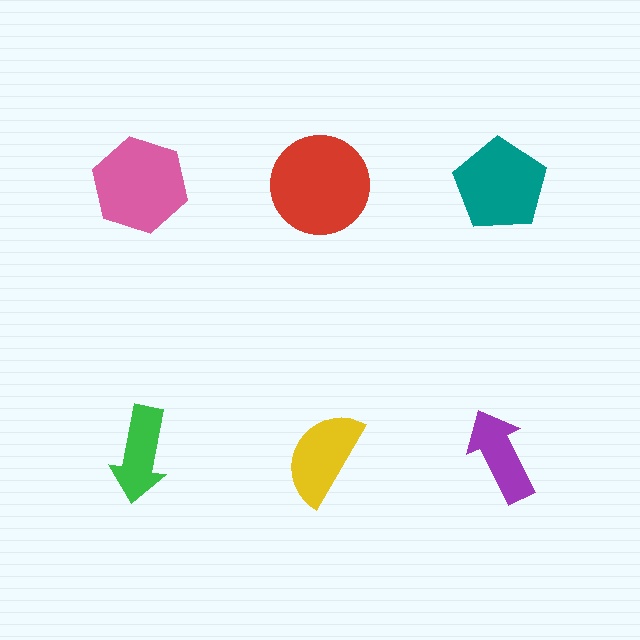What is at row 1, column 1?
A pink hexagon.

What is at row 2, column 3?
A purple arrow.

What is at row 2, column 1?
A green arrow.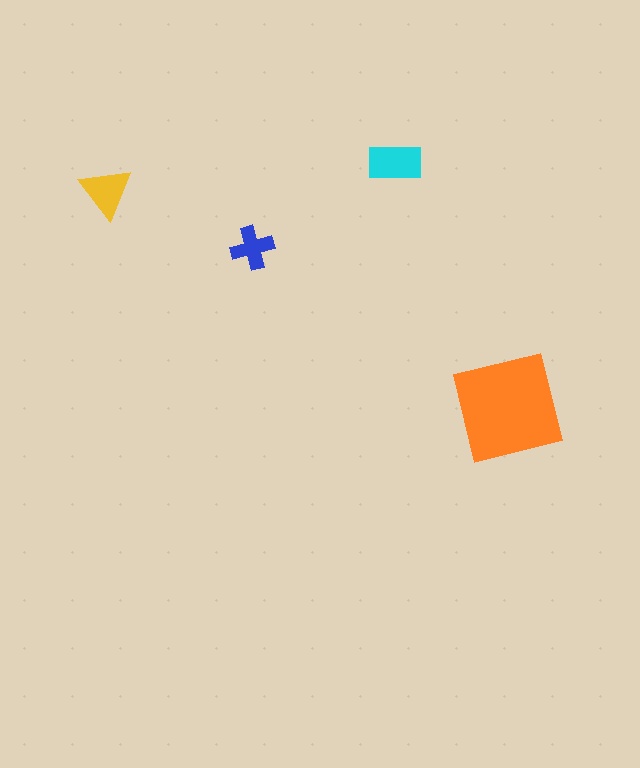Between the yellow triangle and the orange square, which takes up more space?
The orange square.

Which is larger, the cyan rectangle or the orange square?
The orange square.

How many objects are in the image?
There are 4 objects in the image.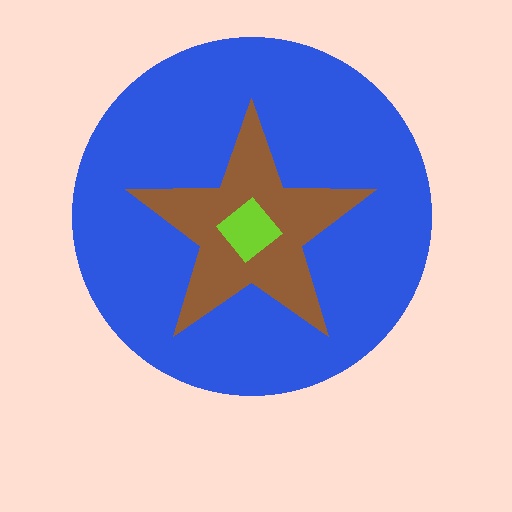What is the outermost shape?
The blue circle.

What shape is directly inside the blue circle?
The brown star.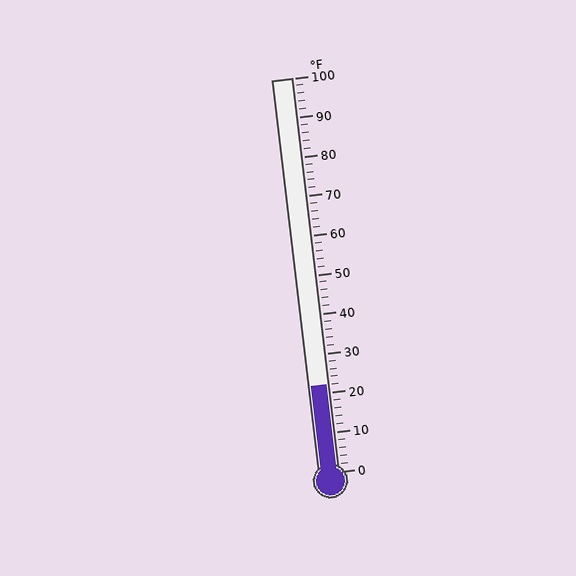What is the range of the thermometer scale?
The thermometer scale ranges from 0°F to 100°F.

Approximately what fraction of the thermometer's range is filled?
The thermometer is filled to approximately 20% of its range.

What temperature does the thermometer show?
The thermometer shows approximately 22°F.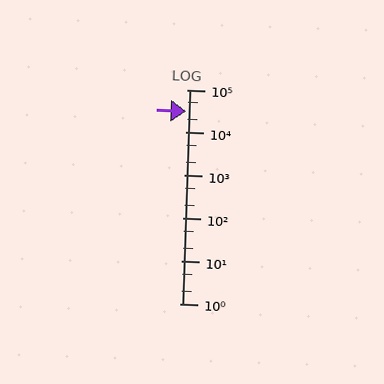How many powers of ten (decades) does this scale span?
The scale spans 5 decades, from 1 to 100000.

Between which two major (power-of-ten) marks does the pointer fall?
The pointer is between 10000 and 100000.